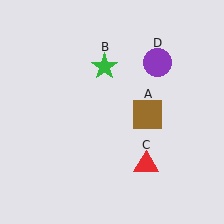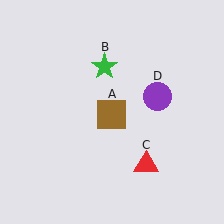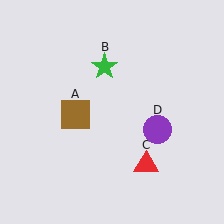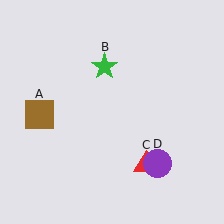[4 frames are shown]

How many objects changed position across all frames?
2 objects changed position: brown square (object A), purple circle (object D).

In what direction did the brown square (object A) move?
The brown square (object A) moved left.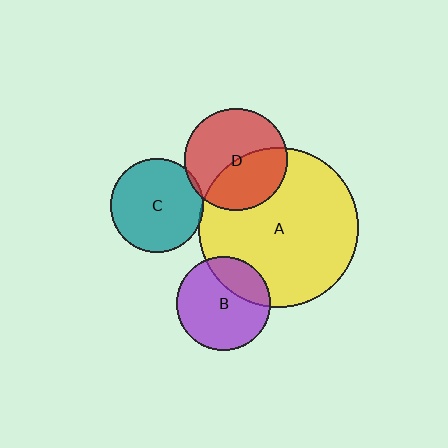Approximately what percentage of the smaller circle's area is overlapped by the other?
Approximately 25%.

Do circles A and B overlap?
Yes.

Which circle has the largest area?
Circle A (yellow).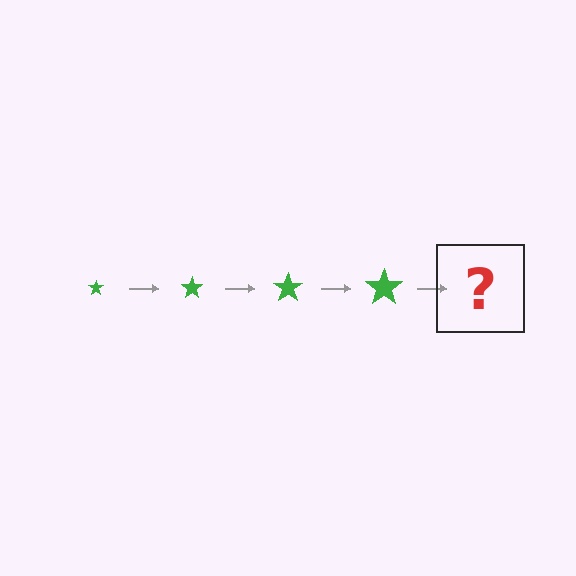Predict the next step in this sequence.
The next step is a green star, larger than the previous one.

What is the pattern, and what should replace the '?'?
The pattern is that the star gets progressively larger each step. The '?' should be a green star, larger than the previous one.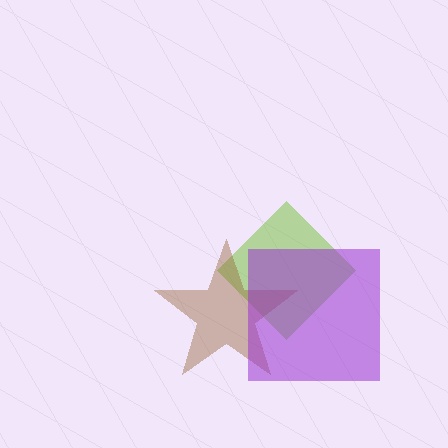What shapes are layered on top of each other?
The layered shapes are: a lime diamond, a brown star, a purple square.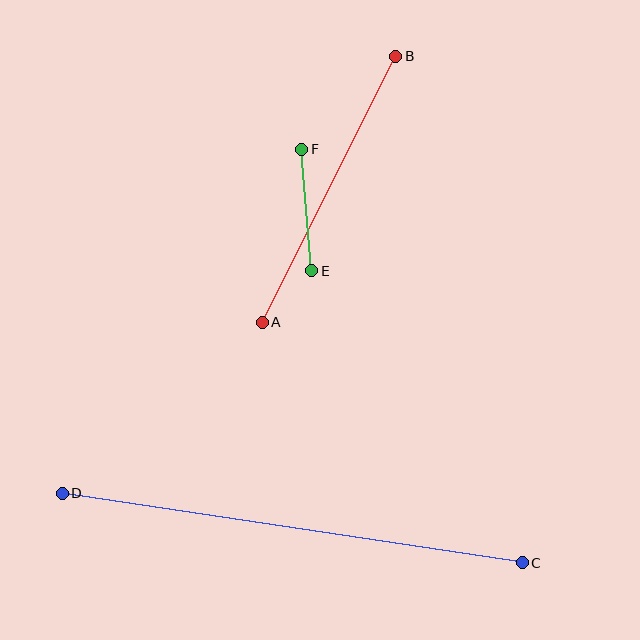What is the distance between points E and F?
The distance is approximately 122 pixels.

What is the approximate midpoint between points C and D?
The midpoint is at approximately (292, 528) pixels.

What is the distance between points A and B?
The distance is approximately 297 pixels.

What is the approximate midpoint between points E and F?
The midpoint is at approximately (307, 210) pixels.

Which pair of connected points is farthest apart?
Points C and D are farthest apart.